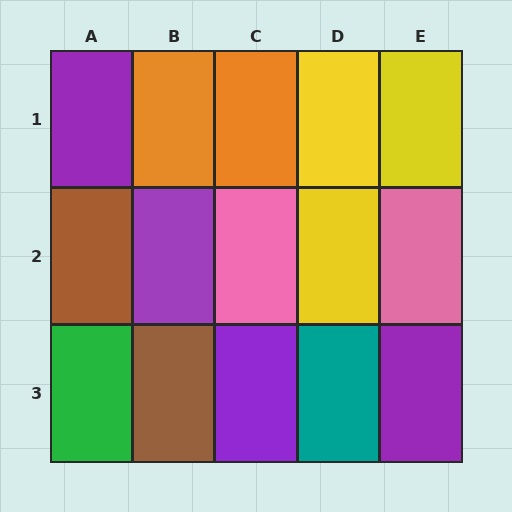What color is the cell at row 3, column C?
Purple.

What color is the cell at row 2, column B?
Purple.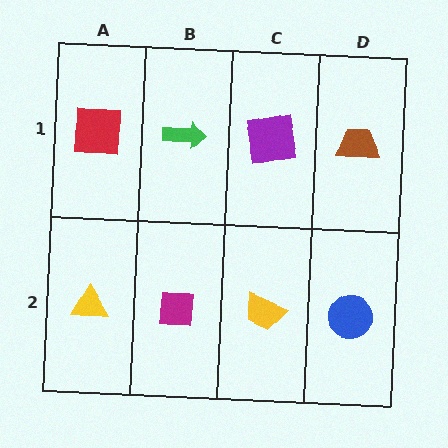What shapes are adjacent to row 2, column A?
A red square (row 1, column A), a magenta square (row 2, column B).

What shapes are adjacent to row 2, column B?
A green arrow (row 1, column B), a yellow triangle (row 2, column A), a yellow trapezoid (row 2, column C).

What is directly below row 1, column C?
A yellow trapezoid.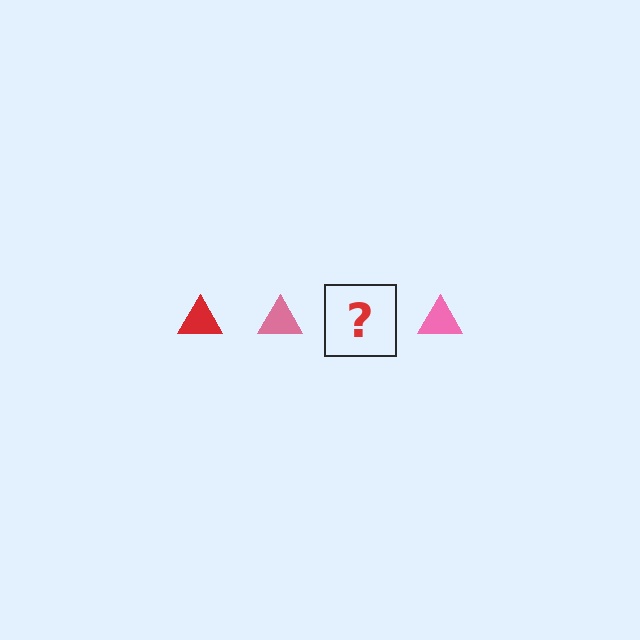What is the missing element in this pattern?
The missing element is a red triangle.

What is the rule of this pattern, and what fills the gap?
The rule is that the pattern cycles through red, pink triangles. The gap should be filled with a red triangle.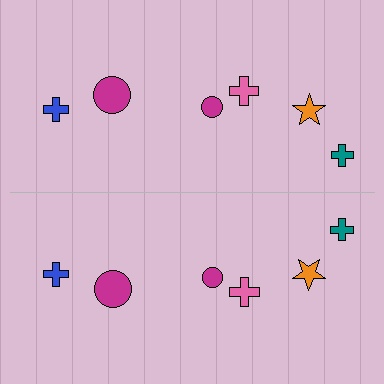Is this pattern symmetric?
Yes, this pattern has bilateral (reflection) symmetry.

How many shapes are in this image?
There are 12 shapes in this image.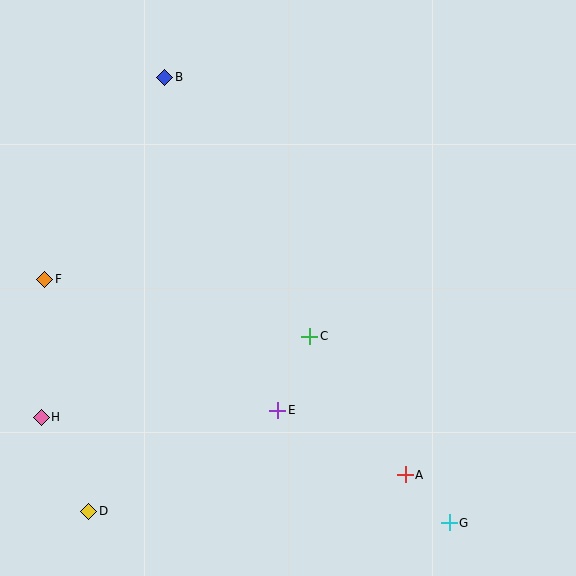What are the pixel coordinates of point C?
Point C is at (310, 336).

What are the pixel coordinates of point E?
Point E is at (278, 410).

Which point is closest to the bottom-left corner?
Point D is closest to the bottom-left corner.